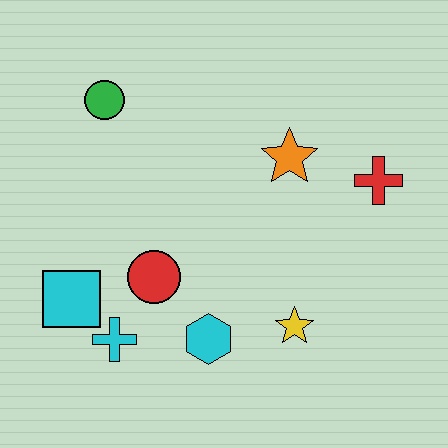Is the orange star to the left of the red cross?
Yes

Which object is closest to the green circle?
The red circle is closest to the green circle.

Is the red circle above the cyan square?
Yes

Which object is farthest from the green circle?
The yellow star is farthest from the green circle.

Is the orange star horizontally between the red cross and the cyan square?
Yes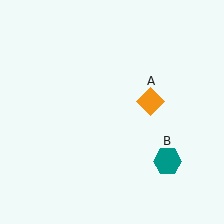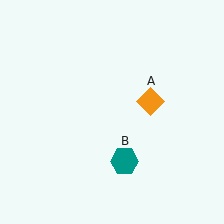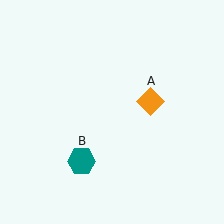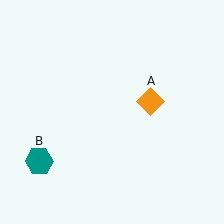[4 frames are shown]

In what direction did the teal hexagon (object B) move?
The teal hexagon (object B) moved left.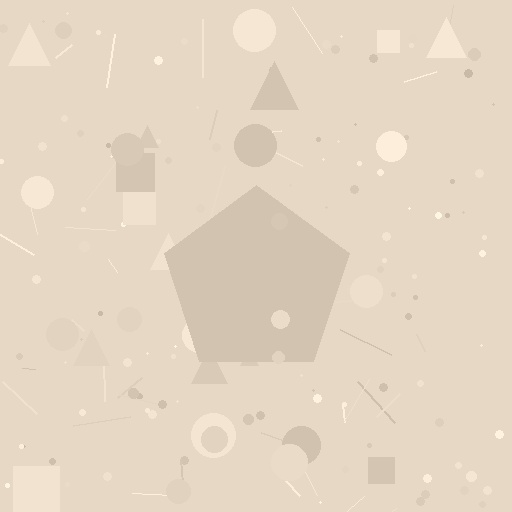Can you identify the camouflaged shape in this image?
The camouflaged shape is a pentagon.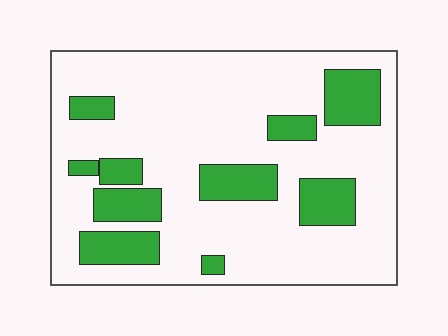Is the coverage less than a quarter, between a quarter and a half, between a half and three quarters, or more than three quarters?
Less than a quarter.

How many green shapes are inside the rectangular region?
10.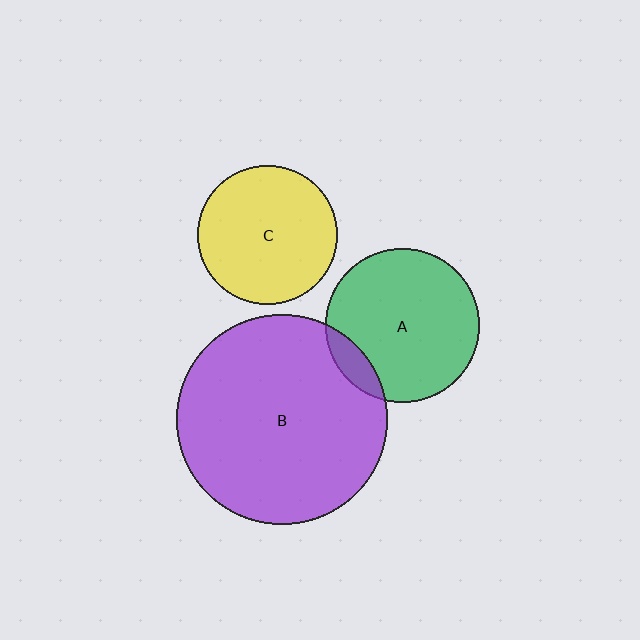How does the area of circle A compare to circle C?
Approximately 1.2 times.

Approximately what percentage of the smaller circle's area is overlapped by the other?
Approximately 10%.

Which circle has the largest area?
Circle B (purple).